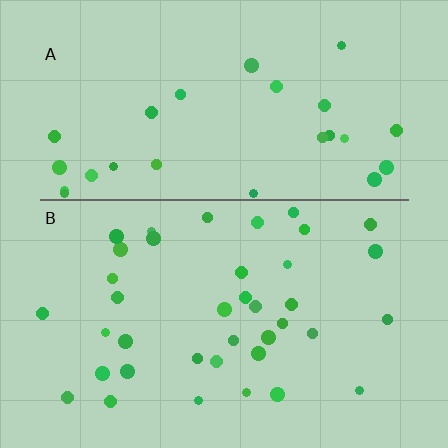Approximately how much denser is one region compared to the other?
Approximately 1.4× — region B over region A.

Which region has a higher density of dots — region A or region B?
B (the bottom).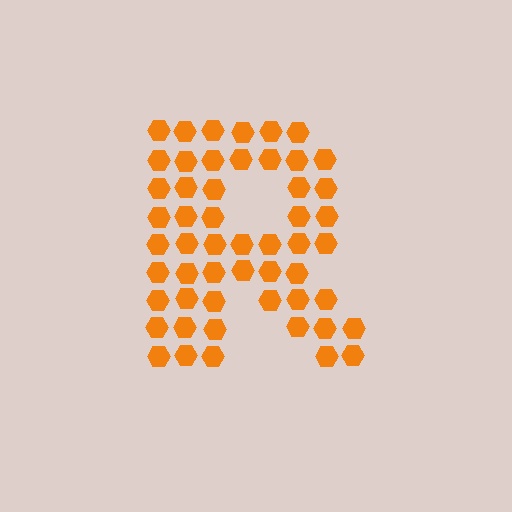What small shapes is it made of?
It is made of small hexagons.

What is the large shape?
The large shape is the letter R.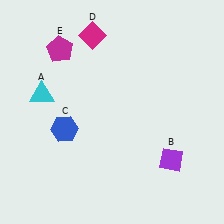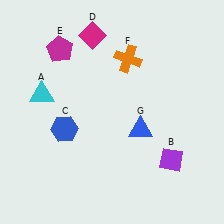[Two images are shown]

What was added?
An orange cross (F), a blue triangle (G) were added in Image 2.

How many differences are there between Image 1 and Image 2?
There are 2 differences between the two images.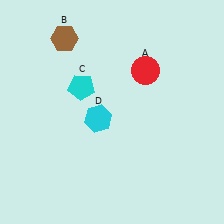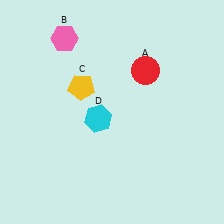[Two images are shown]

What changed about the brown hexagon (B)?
In Image 1, B is brown. In Image 2, it changed to pink.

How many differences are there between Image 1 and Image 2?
There are 2 differences between the two images.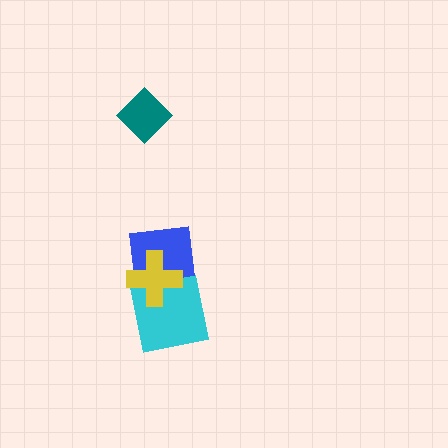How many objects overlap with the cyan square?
2 objects overlap with the cyan square.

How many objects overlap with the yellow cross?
2 objects overlap with the yellow cross.